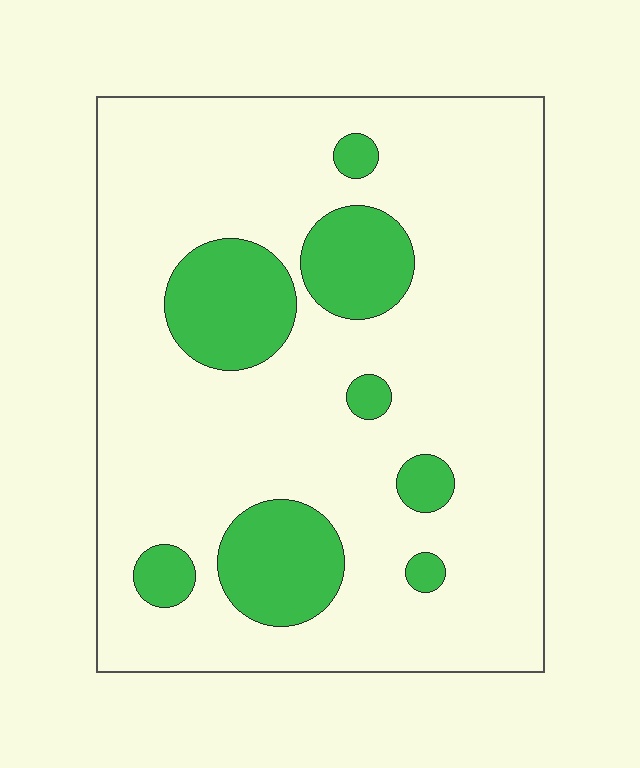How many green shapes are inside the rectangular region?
8.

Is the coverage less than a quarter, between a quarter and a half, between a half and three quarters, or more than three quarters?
Less than a quarter.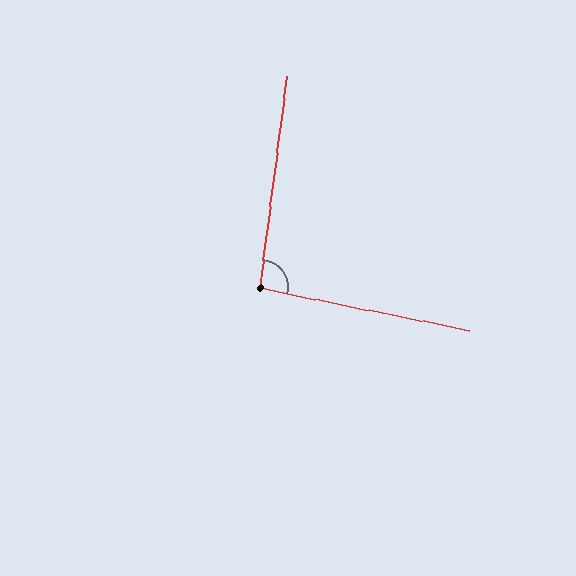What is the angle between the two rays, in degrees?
Approximately 94 degrees.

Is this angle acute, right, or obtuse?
It is approximately a right angle.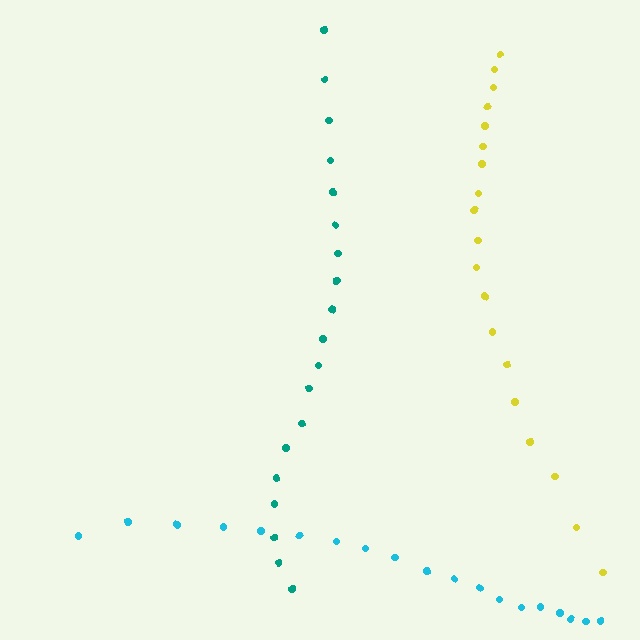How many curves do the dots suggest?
There are 3 distinct paths.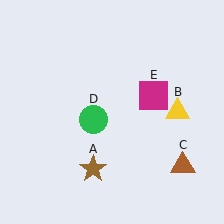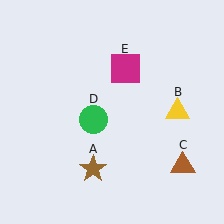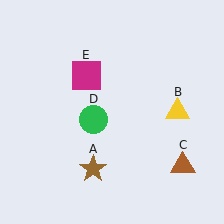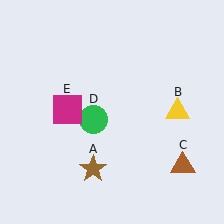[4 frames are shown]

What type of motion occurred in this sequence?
The magenta square (object E) rotated counterclockwise around the center of the scene.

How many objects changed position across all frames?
1 object changed position: magenta square (object E).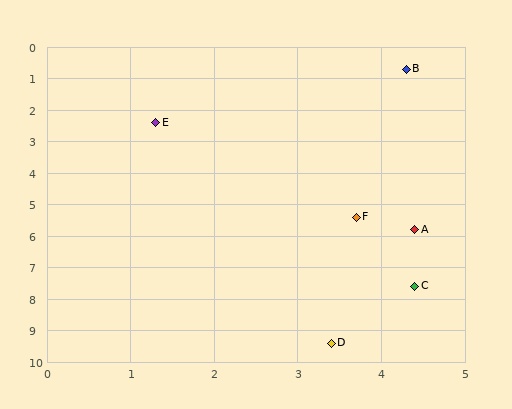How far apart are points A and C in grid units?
Points A and C are about 1.8 grid units apart.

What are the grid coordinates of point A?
Point A is at approximately (4.4, 5.8).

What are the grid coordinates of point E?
Point E is at approximately (1.3, 2.4).